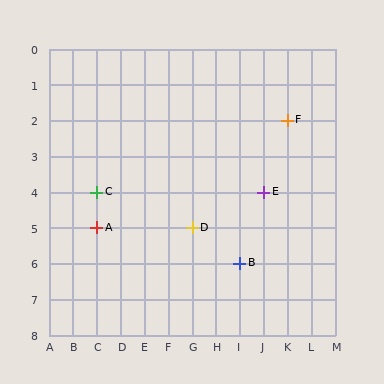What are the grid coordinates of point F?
Point F is at grid coordinates (K, 2).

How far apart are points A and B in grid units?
Points A and B are 6 columns and 1 row apart (about 6.1 grid units diagonally).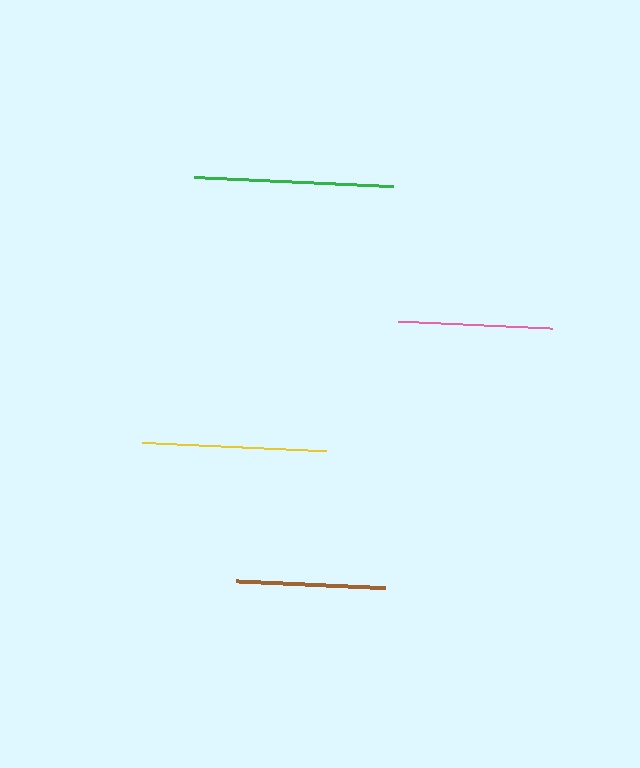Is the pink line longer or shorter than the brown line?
The pink line is longer than the brown line.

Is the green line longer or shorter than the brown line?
The green line is longer than the brown line.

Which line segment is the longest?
The green line is the longest at approximately 199 pixels.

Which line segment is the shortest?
The brown line is the shortest at approximately 149 pixels.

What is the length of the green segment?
The green segment is approximately 199 pixels long.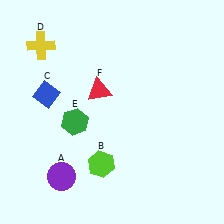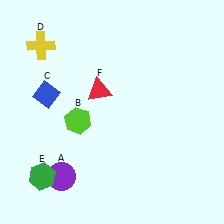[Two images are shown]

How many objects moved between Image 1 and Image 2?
2 objects moved between the two images.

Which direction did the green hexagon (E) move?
The green hexagon (E) moved down.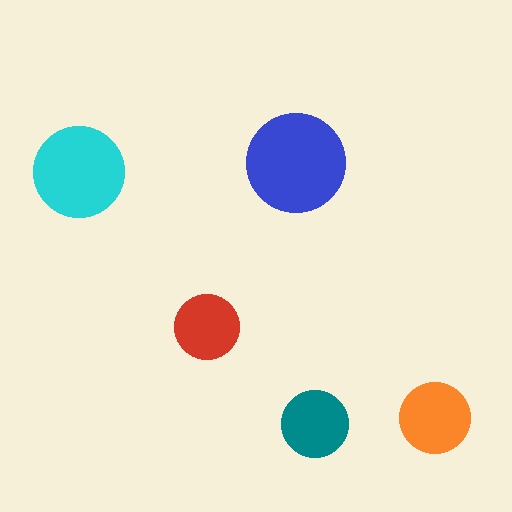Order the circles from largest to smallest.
the blue one, the cyan one, the orange one, the teal one, the red one.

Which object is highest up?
The blue circle is topmost.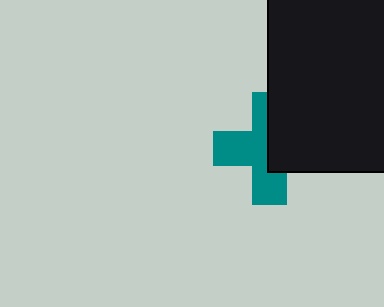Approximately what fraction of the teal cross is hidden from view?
Roughly 44% of the teal cross is hidden behind the black rectangle.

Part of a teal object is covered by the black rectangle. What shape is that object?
It is a cross.